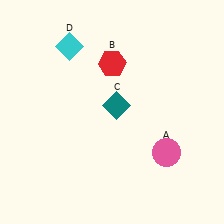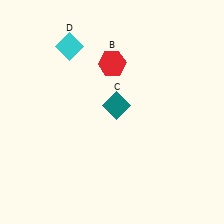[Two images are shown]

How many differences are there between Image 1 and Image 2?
There is 1 difference between the two images.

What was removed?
The pink circle (A) was removed in Image 2.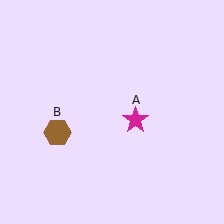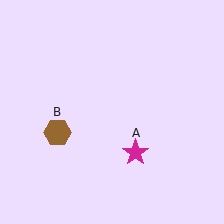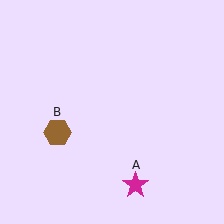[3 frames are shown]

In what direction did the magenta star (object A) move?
The magenta star (object A) moved down.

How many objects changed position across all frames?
1 object changed position: magenta star (object A).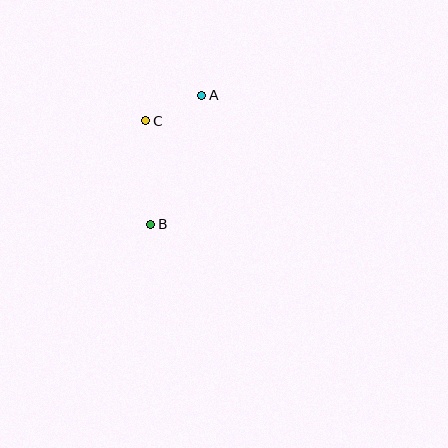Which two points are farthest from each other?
Points A and B are farthest from each other.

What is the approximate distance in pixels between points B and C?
The distance between B and C is approximately 104 pixels.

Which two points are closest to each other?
Points A and C are closest to each other.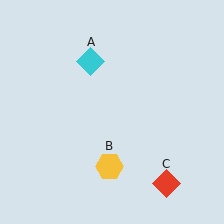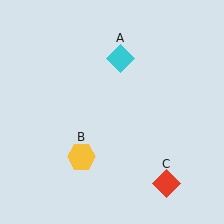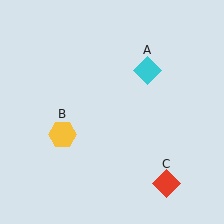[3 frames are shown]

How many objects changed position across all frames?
2 objects changed position: cyan diamond (object A), yellow hexagon (object B).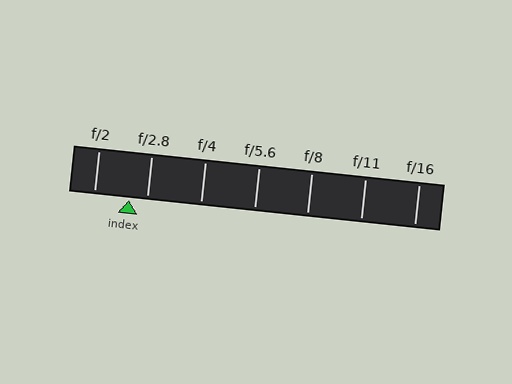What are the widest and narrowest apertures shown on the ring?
The widest aperture shown is f/2 and the narrowest is f/16.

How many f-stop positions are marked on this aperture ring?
There are 7 f-stop positions marked.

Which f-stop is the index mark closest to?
The index mark is closest to f/2.8.